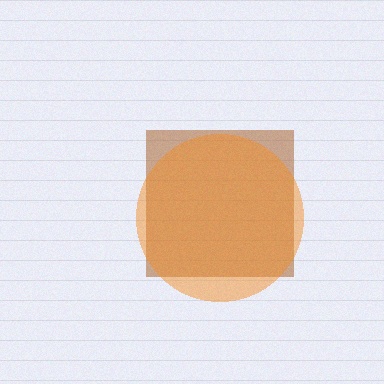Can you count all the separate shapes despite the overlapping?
Yes, there are 2 separate shapes.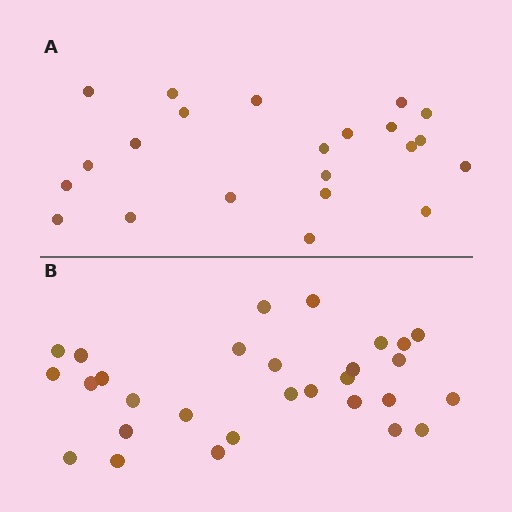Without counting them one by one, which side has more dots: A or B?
Region B (the bottom region) has more dots.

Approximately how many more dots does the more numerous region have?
Region B has roughly 8 or so more dots than region A.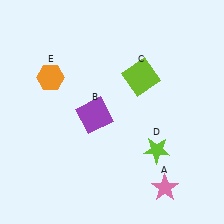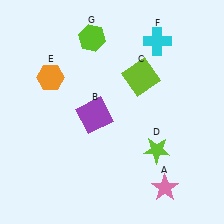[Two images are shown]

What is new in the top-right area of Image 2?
A cyan cross (F) was added in the top-right area of Image 2.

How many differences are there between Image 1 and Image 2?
There are 2 differences between the two images.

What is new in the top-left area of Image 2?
A lime hexagon (G) was added in the top-left area of Image 2.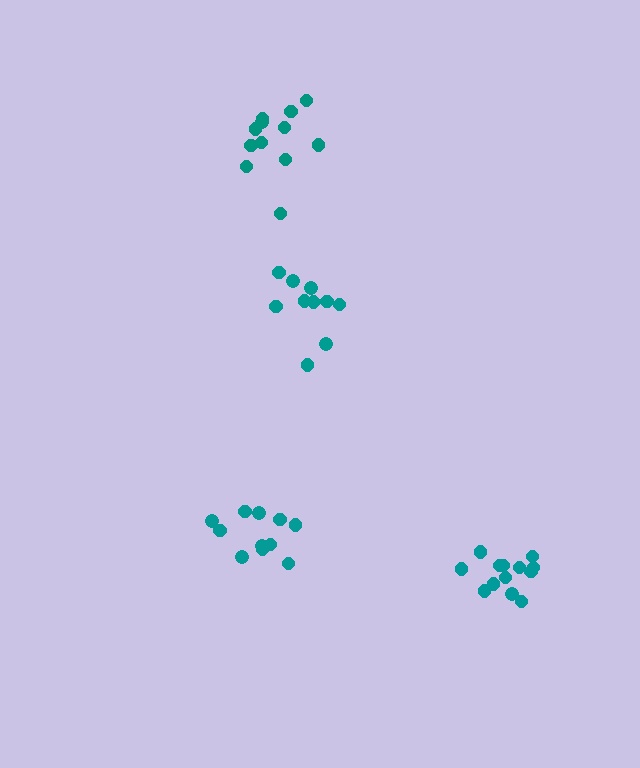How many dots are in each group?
Group 1: 12 dots, Group 2: 11 dots, Group 3: 13 dots, Group 4: 10 dots (46 total).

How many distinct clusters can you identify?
There are 4 distinct clusters.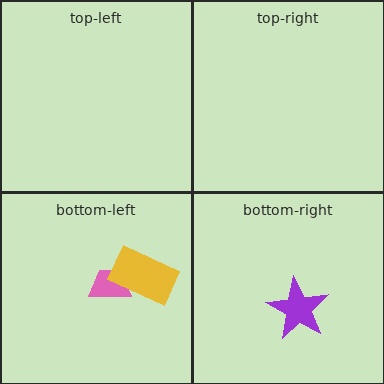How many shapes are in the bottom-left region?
2.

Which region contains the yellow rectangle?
The bottom-left region.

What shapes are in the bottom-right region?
The purple star.